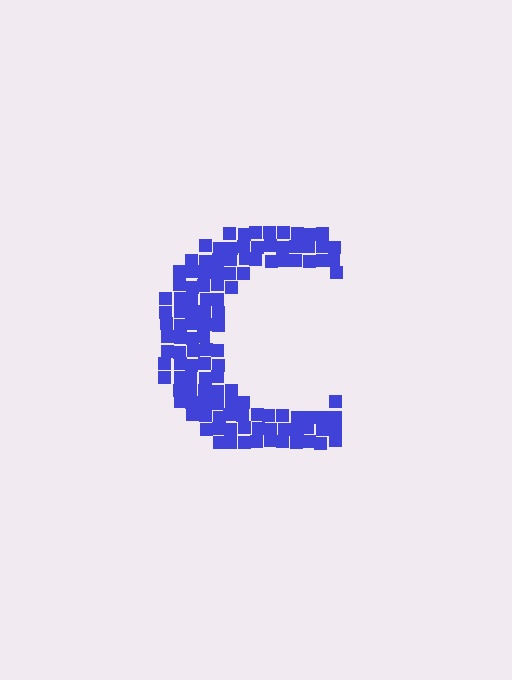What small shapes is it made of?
It is made of small squares.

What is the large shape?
The large shape is the letter C.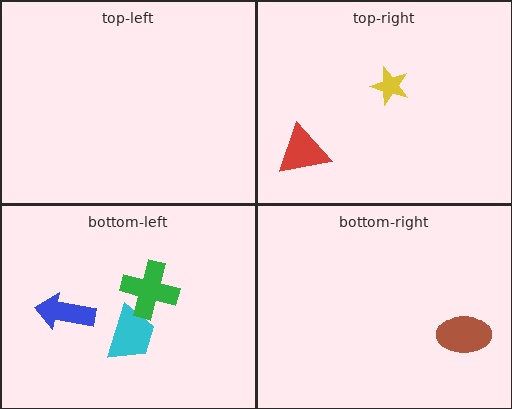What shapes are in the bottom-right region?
The brown ellipse.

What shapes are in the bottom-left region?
The cyan trapezoid, the green cross, the blue arrow.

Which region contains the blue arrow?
The bottom-left region.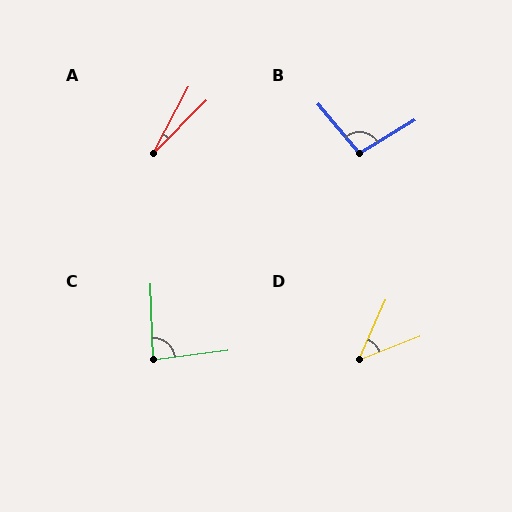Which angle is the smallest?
A, at approximately 17 degrees.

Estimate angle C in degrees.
Approximately 85 degrees.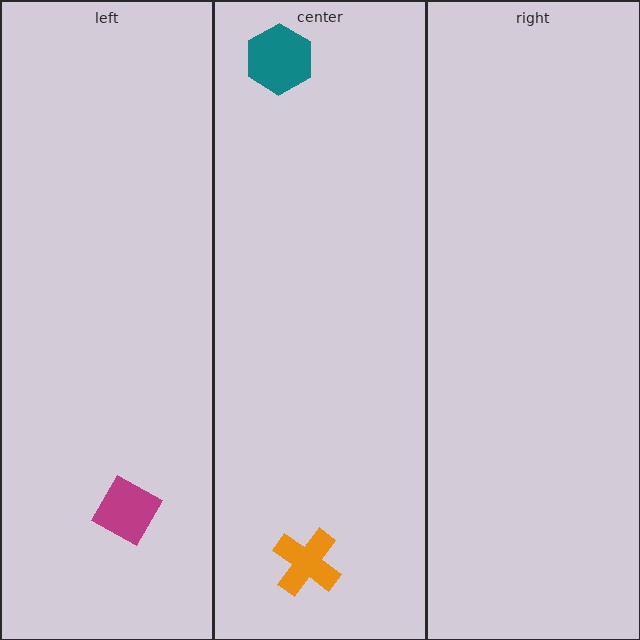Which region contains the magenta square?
The left region.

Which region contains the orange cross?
The center region.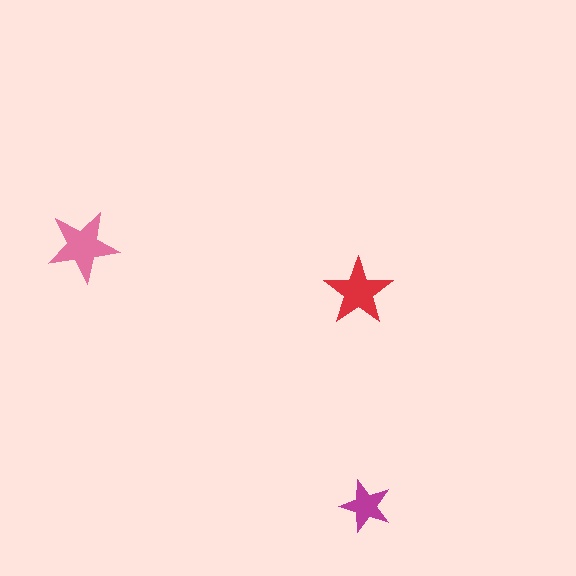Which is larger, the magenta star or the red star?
The red one.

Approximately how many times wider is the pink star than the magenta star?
About 1.5 times wider.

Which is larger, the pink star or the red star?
The pink one.